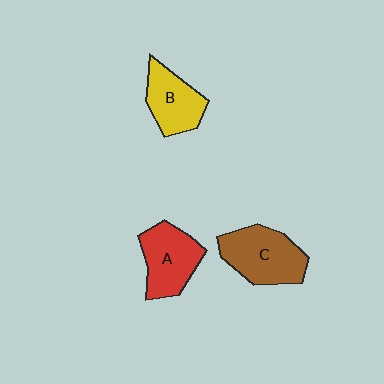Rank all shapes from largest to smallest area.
From largest to smallest: C (brown), A (red), B (yellow).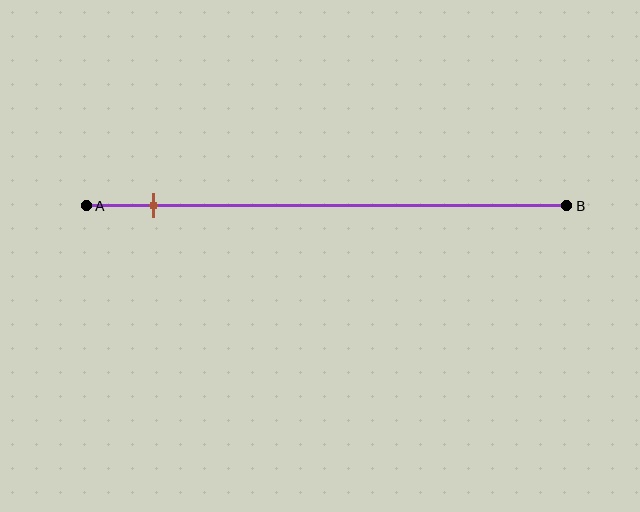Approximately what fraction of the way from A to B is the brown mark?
The brown mark is approximately 15% of the way from A to B.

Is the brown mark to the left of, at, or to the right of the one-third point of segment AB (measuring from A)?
The brown mark is to the left of the one-third point of segment AB.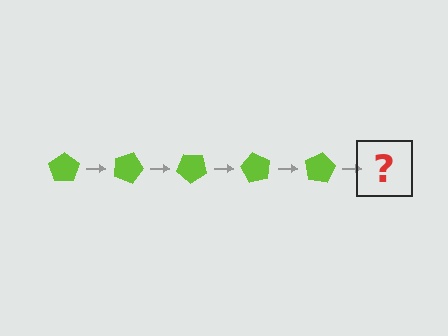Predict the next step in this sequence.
The next step is a lime pentagon rotated 100 degrees.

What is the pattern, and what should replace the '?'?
The pattern is that the pentagon rotates 20 degrees each step. The '?' should be a lime pentagon rotated 100 degrees.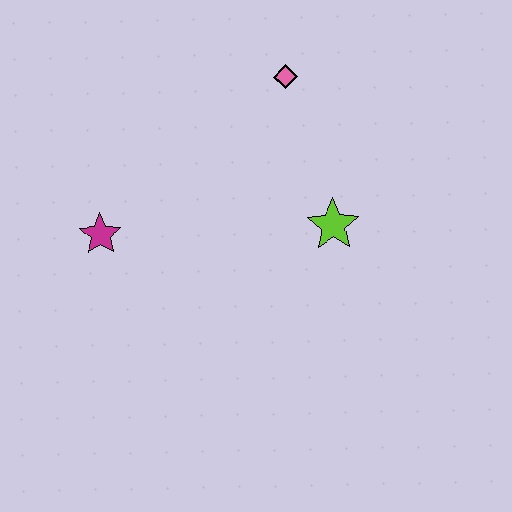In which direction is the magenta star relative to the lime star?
The magenta star is to the left of the lime star.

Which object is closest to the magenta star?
The lime star is closest to the magenta star.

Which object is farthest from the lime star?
The magenta star is farthest from the lime star.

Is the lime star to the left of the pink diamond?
No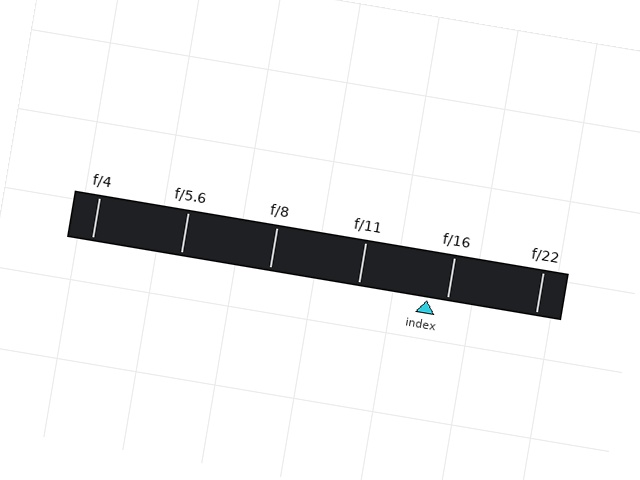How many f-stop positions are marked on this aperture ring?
There are 6 f-stop positions marked.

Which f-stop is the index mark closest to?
The index mark is closest to f/16.